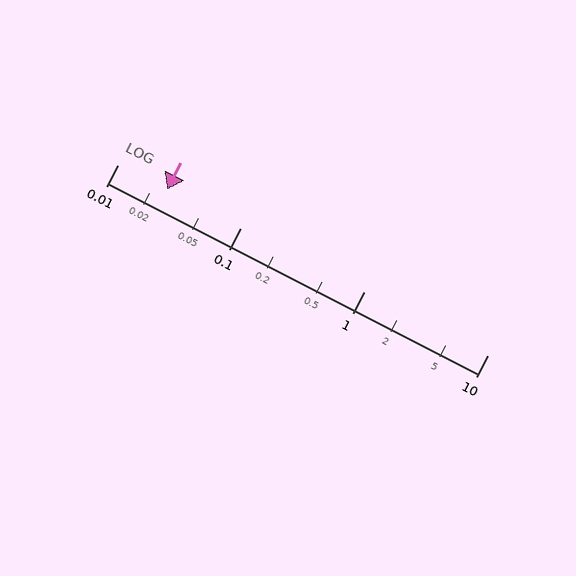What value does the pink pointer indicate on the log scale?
The pointer indicates approximately 0.025.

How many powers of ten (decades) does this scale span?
The scale spans 3 decades, from 0.01 to 10.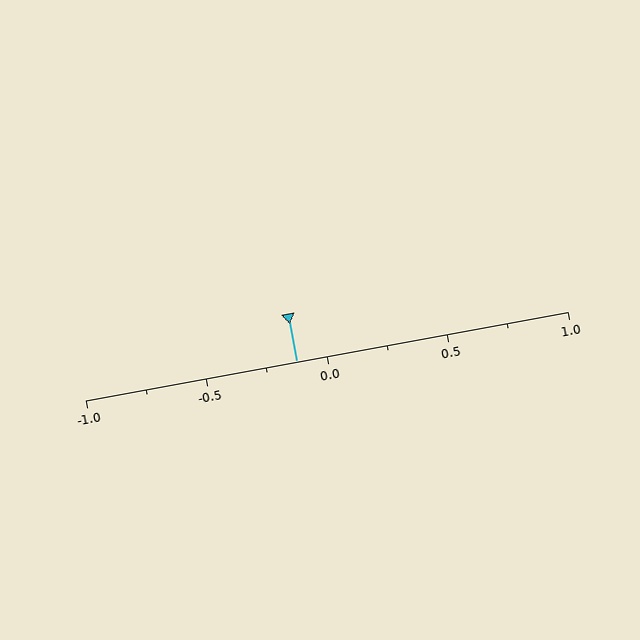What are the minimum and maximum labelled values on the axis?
The axis runs from -1.0 to 1.0.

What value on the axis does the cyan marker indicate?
The marker indicates approximately -0.12.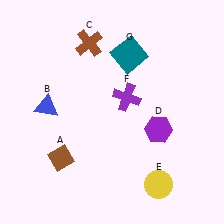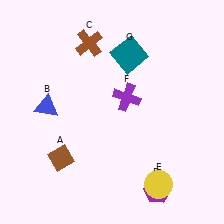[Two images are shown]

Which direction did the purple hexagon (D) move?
The purple hexagon (D) moved down.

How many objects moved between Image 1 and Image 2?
1 object moved between the two images.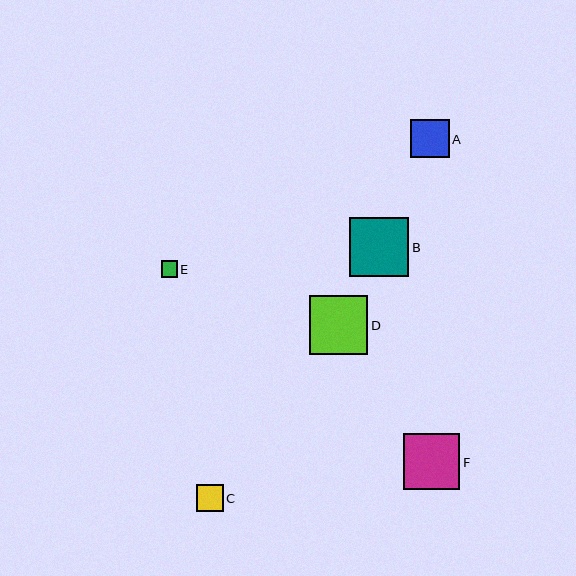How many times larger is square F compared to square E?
Square F is approximately 3.4 times the size of square E.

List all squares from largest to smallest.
From largest to smallest: B, D, F, A, C, E.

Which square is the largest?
Square B is the largest with a size of approximately 59 pixels.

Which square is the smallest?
Square E is the smallest with a size of approximately 16 pixels.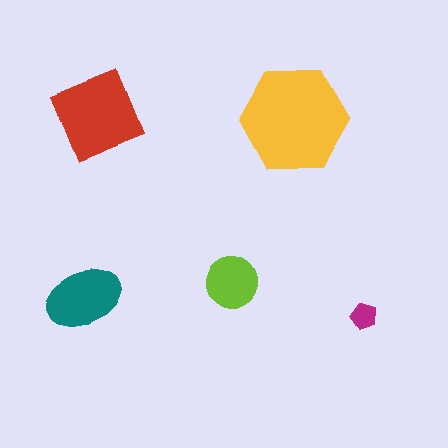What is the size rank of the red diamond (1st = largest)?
2nd.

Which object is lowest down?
The magenta pentagon is bottommost.